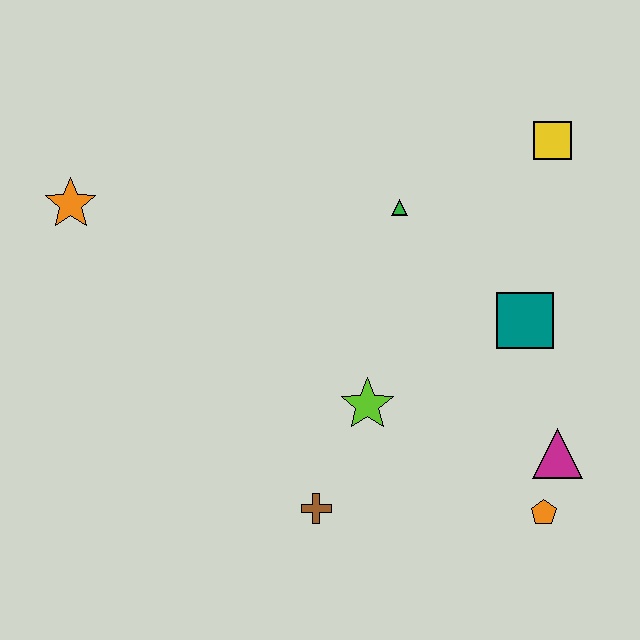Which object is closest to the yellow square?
The green triangle is closest to the yellow square.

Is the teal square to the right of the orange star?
Yes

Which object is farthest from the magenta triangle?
The orange star is farthest from the magenta triangle.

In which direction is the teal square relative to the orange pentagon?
The teal square is above the orange pentagon.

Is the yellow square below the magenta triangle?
No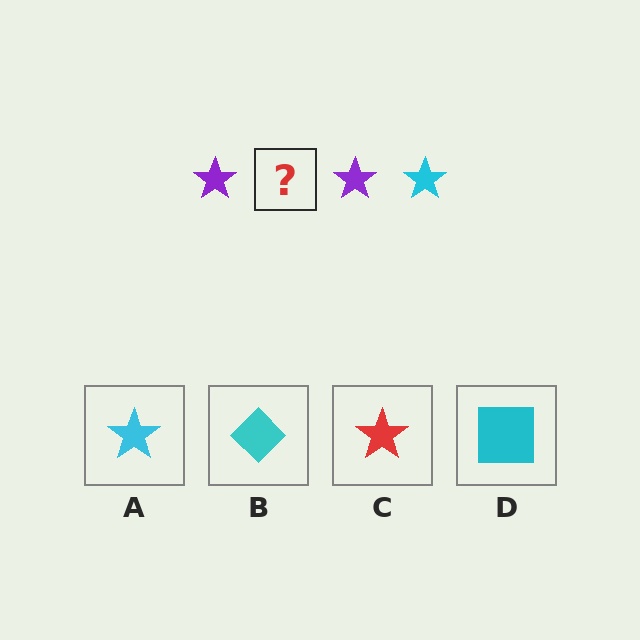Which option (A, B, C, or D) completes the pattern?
A.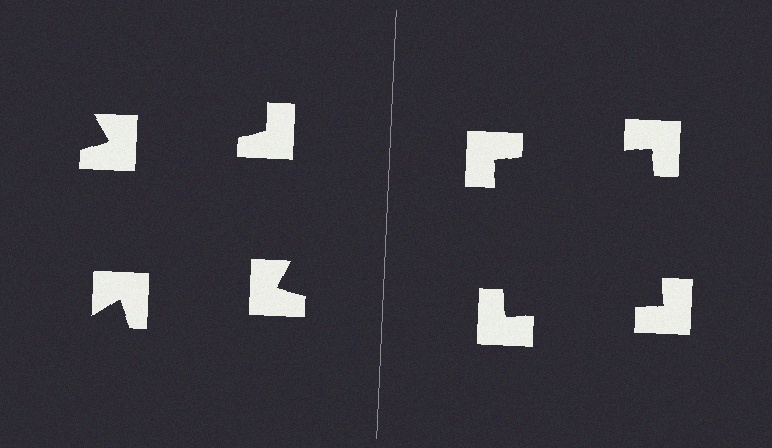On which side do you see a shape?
An illusory square appears on the right side. On the left side the wedge cuts are rotated, so no coherent shape forms.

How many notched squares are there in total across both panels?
8 — 4 on each side.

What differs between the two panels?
The notched squares are positioned identically on both sides; only the wedge orientations differ. On the right they align to a square; on the left they are misaligned.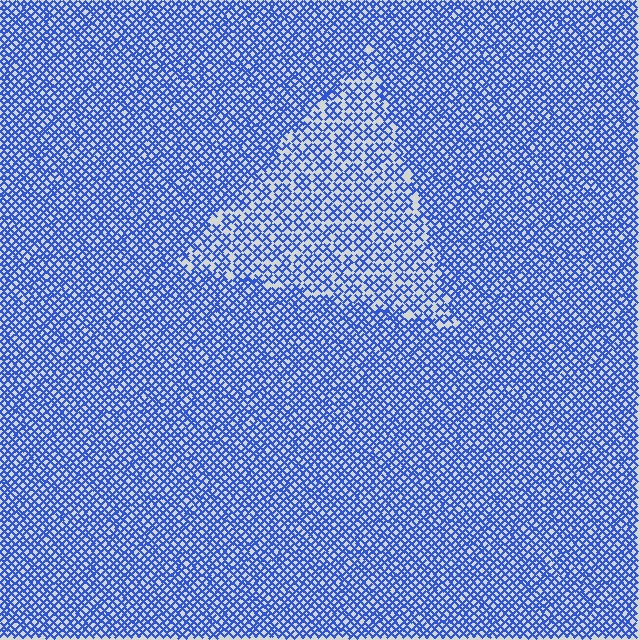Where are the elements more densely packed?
The elements are more densely packed outside the triangle boundary.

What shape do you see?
I see a triangle.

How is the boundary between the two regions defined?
The boundary is defined by a change in element density (approximately 1.7x ratio). All elements are the same color, size, and shape.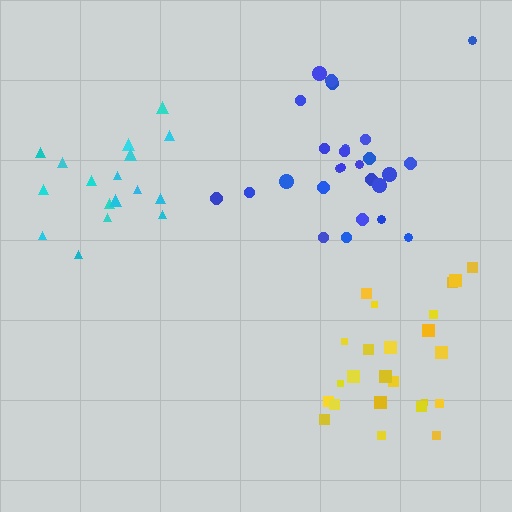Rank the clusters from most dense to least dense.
blue, yellow, cyan.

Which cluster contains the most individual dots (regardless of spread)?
Blue (26).